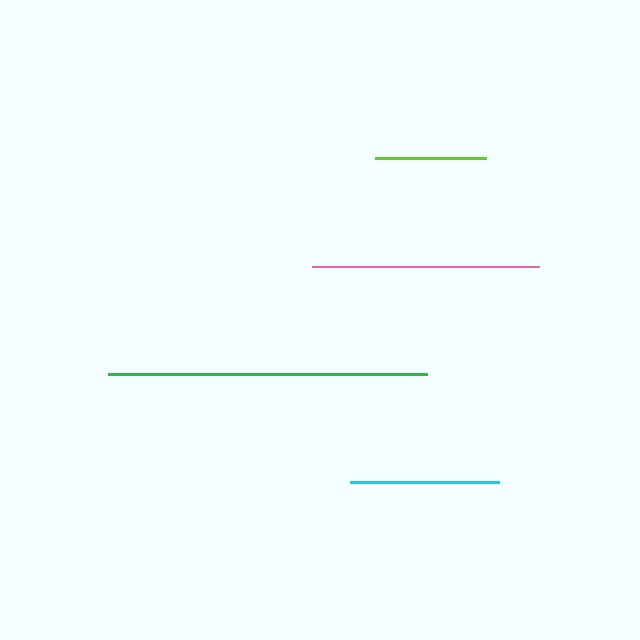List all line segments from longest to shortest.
From longest to shortest: green, pink, cyan, lime.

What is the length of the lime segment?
The lime segment is approximately 111 pixels long.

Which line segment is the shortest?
The lime line is the shortest at approximately 111 pixels.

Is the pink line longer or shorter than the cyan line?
The pink line is longer than the cyan line.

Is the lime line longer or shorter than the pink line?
The pink line is longer than the lime line.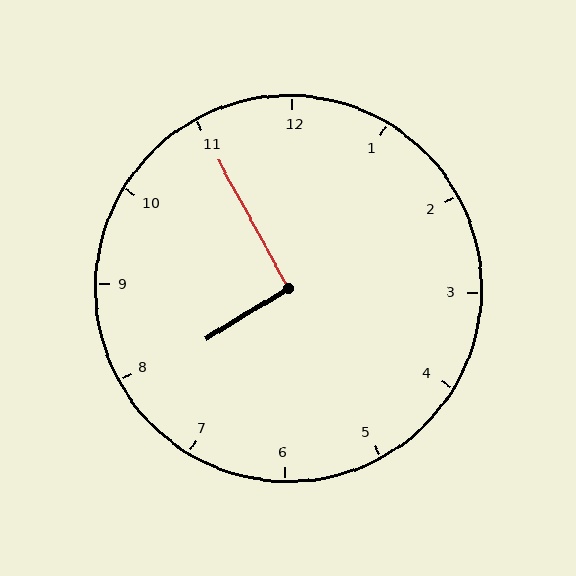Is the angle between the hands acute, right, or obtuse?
It is right.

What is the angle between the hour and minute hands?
Approximately 92 degrees.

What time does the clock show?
7:55.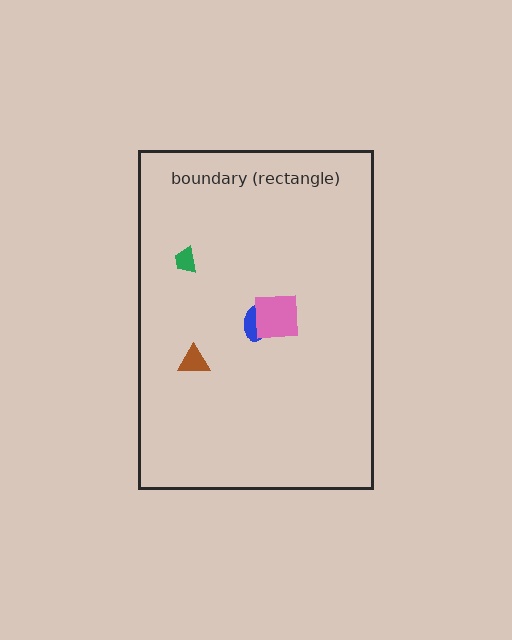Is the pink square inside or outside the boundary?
Inside.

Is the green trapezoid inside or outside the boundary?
Inside.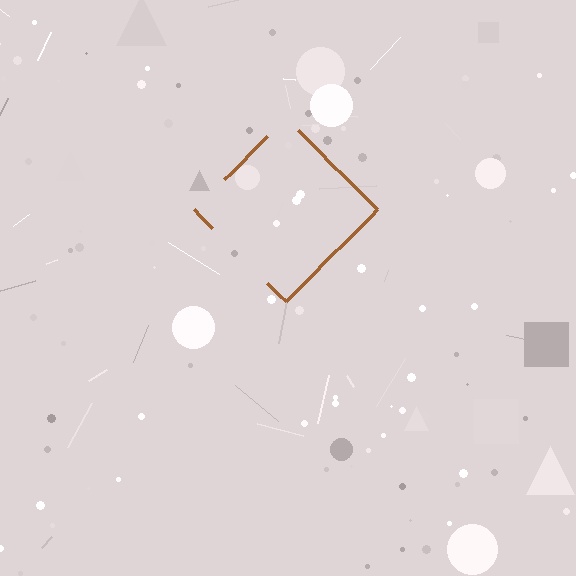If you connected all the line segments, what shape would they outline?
They would outline a diamond.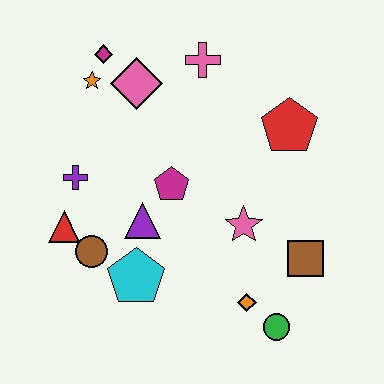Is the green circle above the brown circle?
No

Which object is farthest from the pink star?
The magenta diamond is farthest from the pink star.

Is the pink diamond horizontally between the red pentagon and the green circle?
No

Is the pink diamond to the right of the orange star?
Yes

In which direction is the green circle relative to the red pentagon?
The green circle is below the red pentagon.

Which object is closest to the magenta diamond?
The orange star is closest to the magenta diamond.